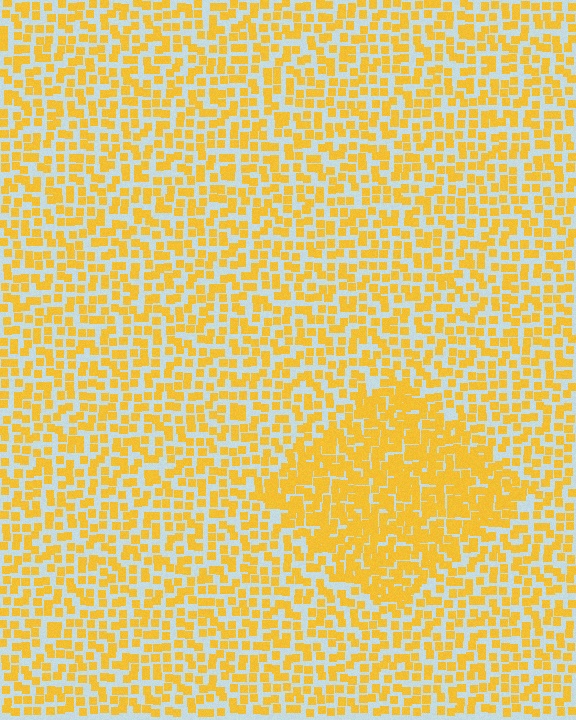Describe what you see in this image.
The image contains small yellow elements arranged at two different densities. A diamond-shaped region is visible where the elements are more densely packed than the surrounding area.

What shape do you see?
I see a diamond.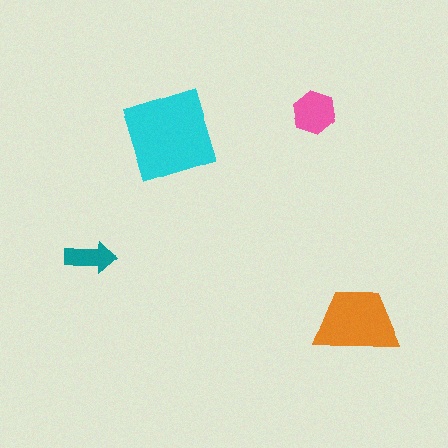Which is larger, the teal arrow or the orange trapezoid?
The orange trapezoid.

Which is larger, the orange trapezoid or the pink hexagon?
The orange trapezoid.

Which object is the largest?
The cyan diamond.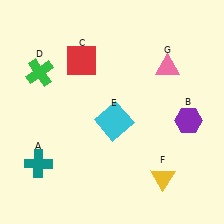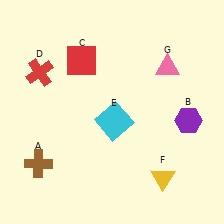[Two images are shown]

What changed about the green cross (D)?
In Image 1, D is green. In Image 2, it changed to red.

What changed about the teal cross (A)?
In Image 1, A is teal. In Image 2, it changed to brown.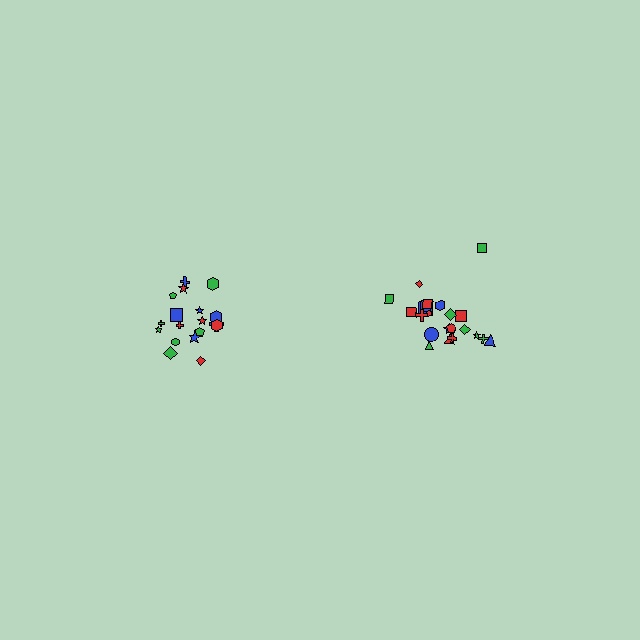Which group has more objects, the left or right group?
The right group.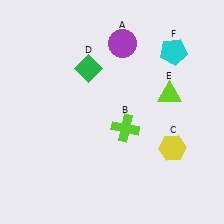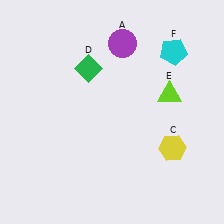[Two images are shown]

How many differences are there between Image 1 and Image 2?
There is 1 difference between the two images.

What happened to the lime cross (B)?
The lime cross (B) was removed in Image 2. It was in the bottom-right area of Image 1.